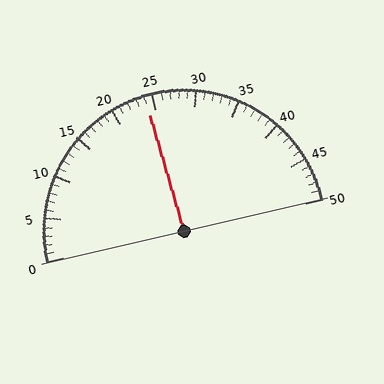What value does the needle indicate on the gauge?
The needle indicates approximately 24.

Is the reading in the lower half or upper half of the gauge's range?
The reading is in the lower half of the range (0 to 50).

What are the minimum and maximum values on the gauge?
The gauge ranges from 0 to 50.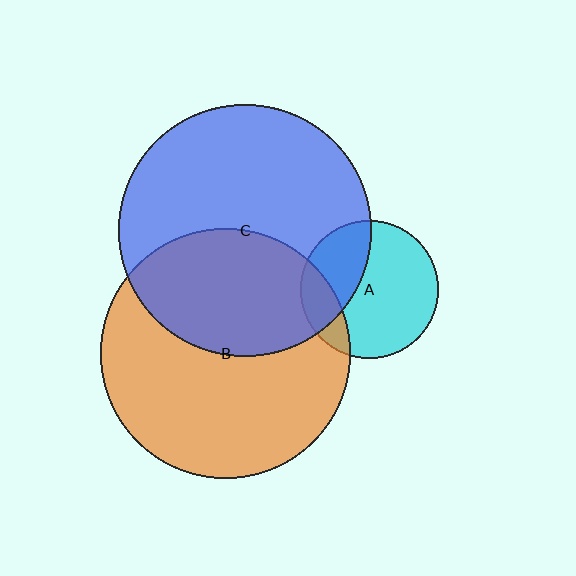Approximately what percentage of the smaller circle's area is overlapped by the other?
Approximately 35%.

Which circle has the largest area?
Circle C (blue).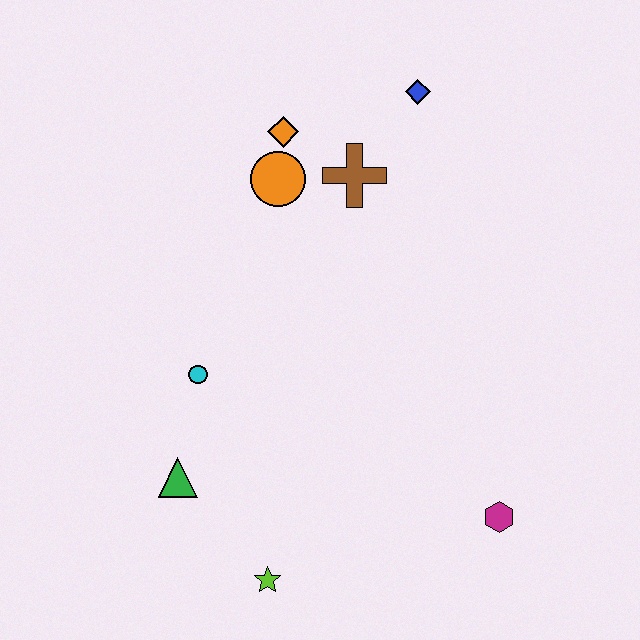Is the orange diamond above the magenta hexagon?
Yes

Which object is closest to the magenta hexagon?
The lime star is closest to the magenta hexagon.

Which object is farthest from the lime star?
The blue diamond is farthest from the lime star.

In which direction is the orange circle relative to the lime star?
The orange circle is above the lime star.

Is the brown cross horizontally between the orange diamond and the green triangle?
No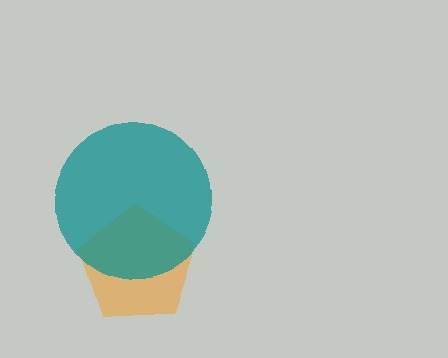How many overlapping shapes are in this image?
There are 2 overlapping shapes in the image.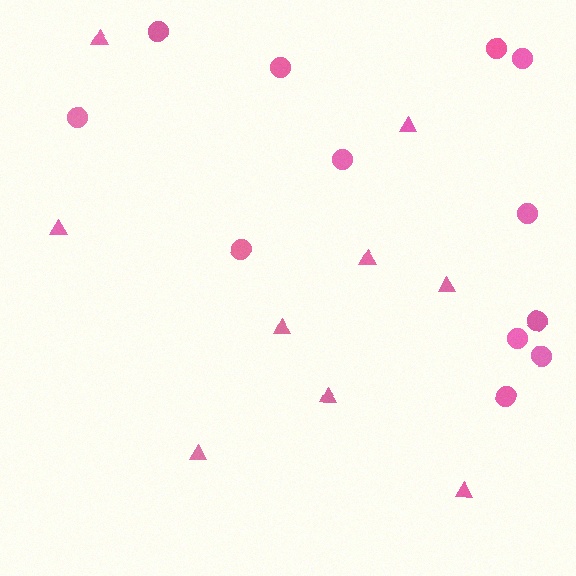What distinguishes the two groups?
There are 2 groups: one group of triangles (9) and one group of circles (12).